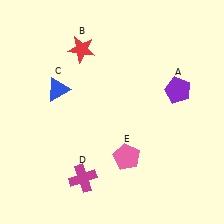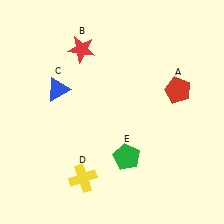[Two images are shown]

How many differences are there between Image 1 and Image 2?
There are 3 differences between the two images.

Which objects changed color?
A changed from purple to red. D changed from magenta to yellow. E changed from pink to green.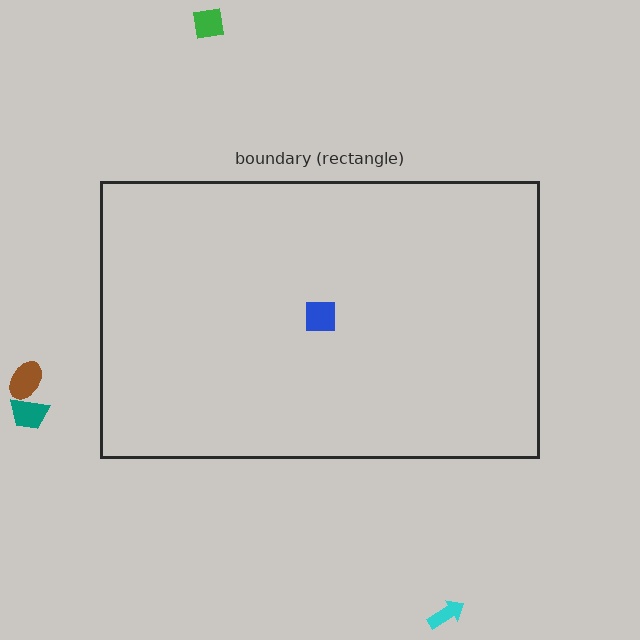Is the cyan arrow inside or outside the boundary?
Outside.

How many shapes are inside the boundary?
1 inside, 4 outside.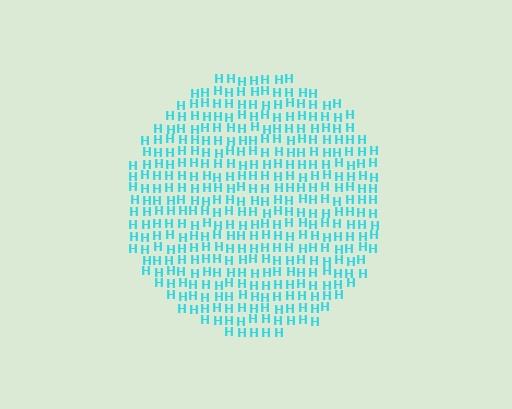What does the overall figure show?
The overall figure shows a circle.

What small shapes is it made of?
It is made of small letter H's.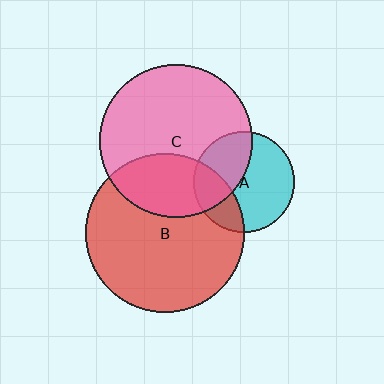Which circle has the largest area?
Circle B (red).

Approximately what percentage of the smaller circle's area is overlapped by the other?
Approximately 40%.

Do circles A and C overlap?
Yes.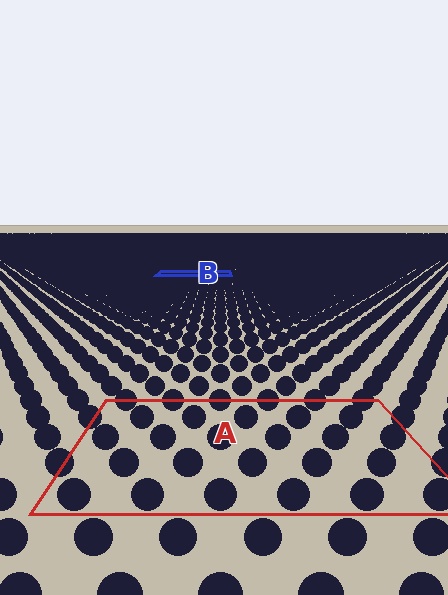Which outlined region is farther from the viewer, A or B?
Region B is farther from the viewer — the texture elements inside it appear smaller and more densely packed.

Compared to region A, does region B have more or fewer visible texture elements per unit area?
Region B has more texture elements per unit area — they are packed more densely because it is farther away.